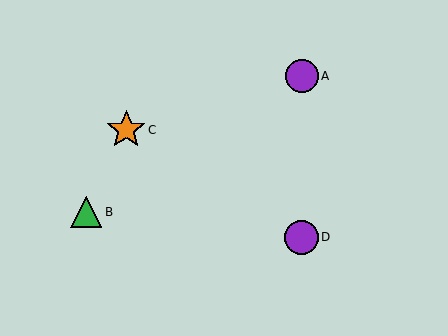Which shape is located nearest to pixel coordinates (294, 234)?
The purple circle (labeled D) at (301, 237) is nearest to that location.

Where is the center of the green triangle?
The center of the green triangle is at (86, 212).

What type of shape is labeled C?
Shape C is an orange star.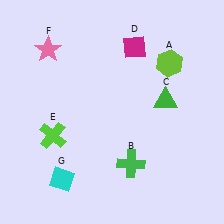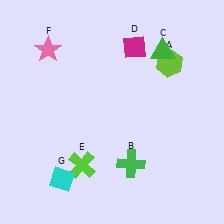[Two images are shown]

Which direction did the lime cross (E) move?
The lime cross (E) moved down.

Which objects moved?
The objects that moved are: the green triangle (C), the lime cross (E).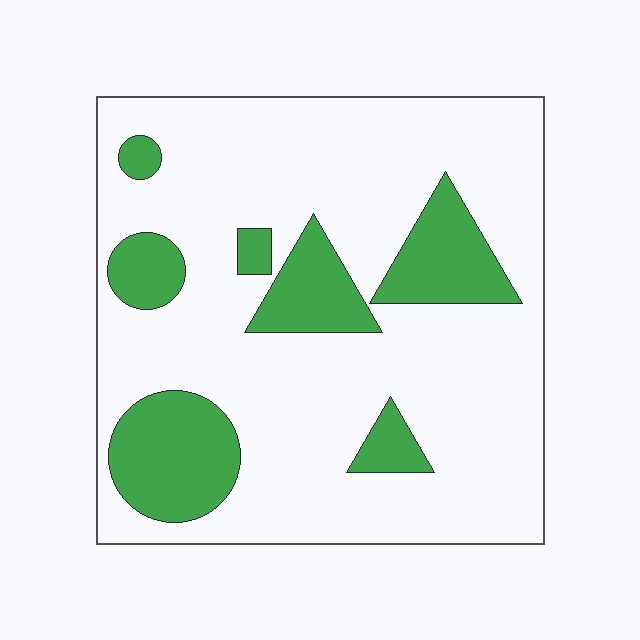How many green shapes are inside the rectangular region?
7.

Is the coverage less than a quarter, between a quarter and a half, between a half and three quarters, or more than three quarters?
Less than a quarter.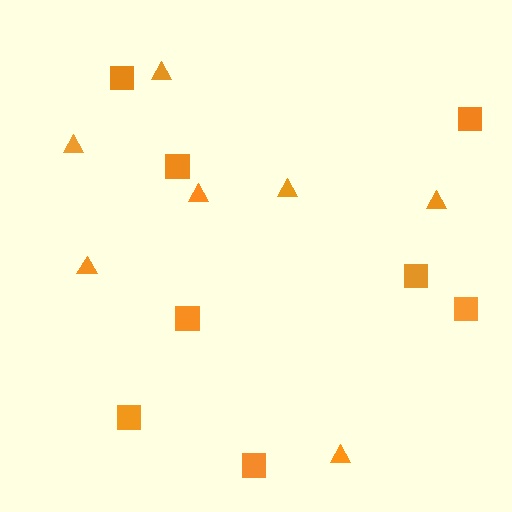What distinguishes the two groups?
There are 2 groups: one group of triangles (7) and one group of squares (8).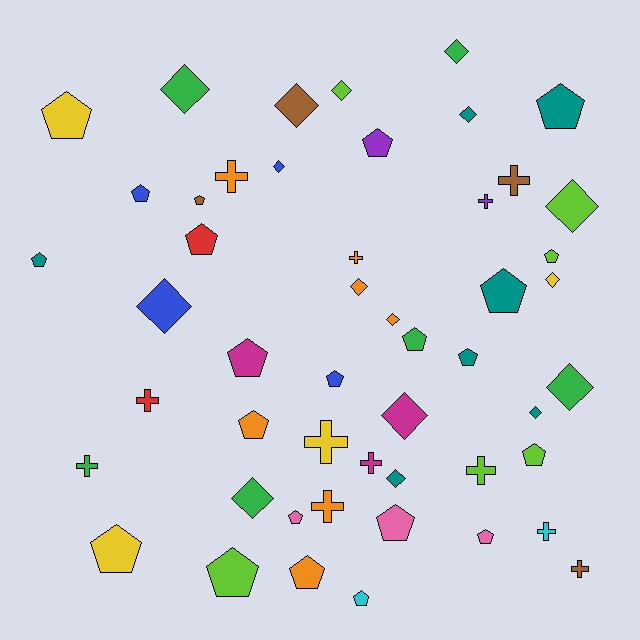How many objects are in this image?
There are 50 objects.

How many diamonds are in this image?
There are 16 diamonds.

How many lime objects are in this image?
There are 6 lime objects.